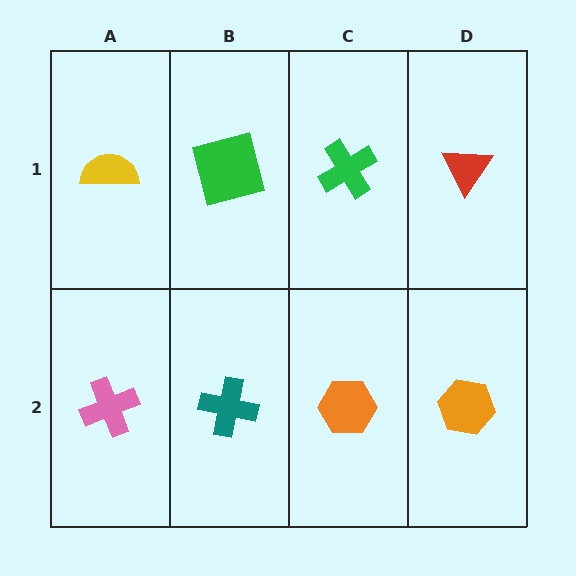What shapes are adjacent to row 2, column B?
A green square (row 1, column B), a pink cross (row 2, column A), an orange hexagon (row 2, column C).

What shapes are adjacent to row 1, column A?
A pink cross (row 2, column A), a green square (row 1, column B).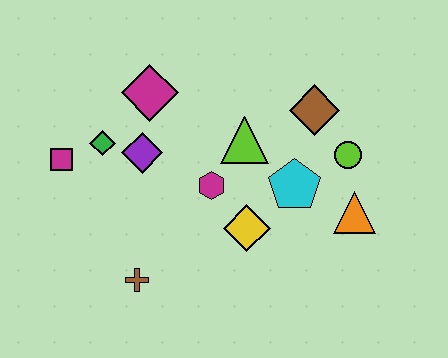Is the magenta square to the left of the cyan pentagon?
Yes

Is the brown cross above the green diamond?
No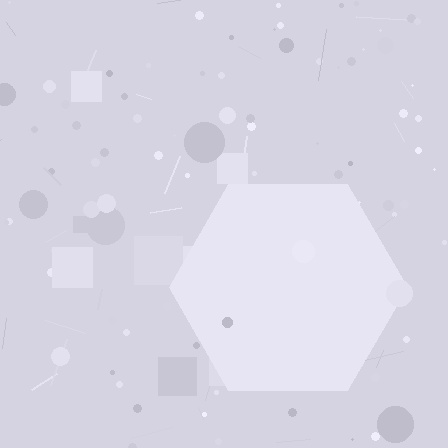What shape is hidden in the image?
A hexagon is hidden in the image.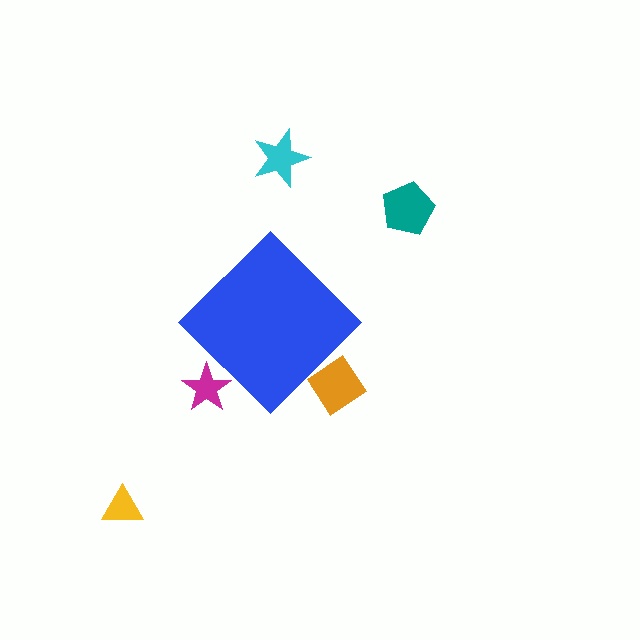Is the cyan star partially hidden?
No, the cyan star is fully visible.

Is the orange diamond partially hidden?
Yes, the orange diamond is partially hidden behind the blue diamond.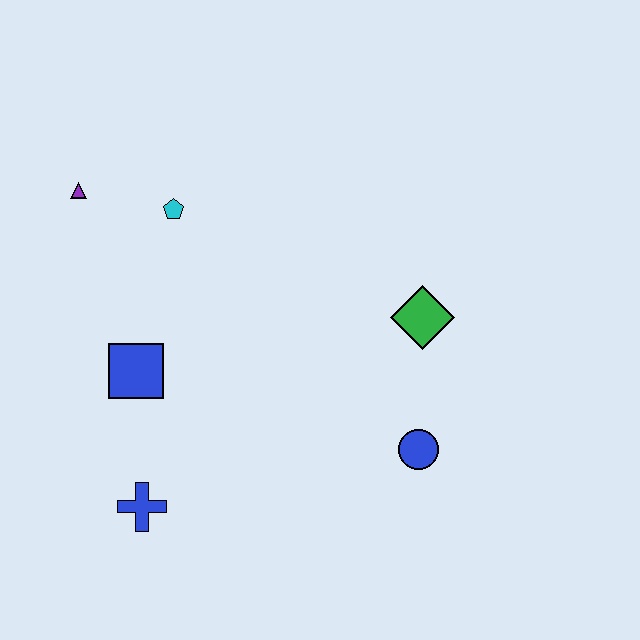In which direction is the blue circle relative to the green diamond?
The blue circle is below the green diamond.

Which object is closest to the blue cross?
The blue square is closest to the blue cross.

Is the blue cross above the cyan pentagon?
No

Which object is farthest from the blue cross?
The green diamond is farthest from the blue cross.